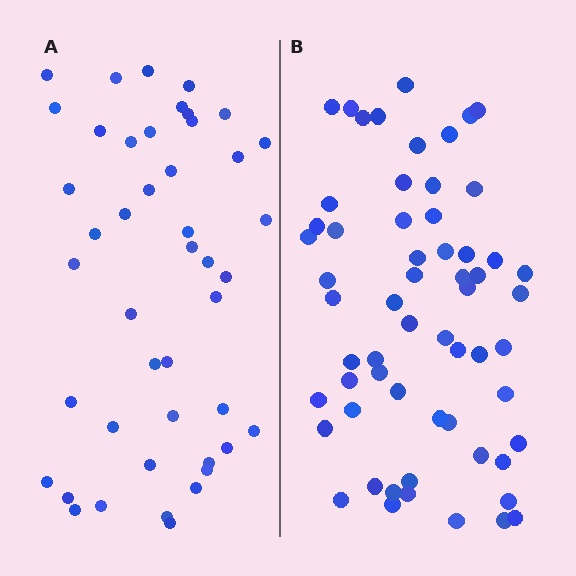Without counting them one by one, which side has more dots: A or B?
Region B (the right region) has more dots.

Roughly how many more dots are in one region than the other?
Region B has approximately 15 more dots than region A.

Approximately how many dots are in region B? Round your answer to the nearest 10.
About 60 dots.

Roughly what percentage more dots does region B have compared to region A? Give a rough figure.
About 35% more.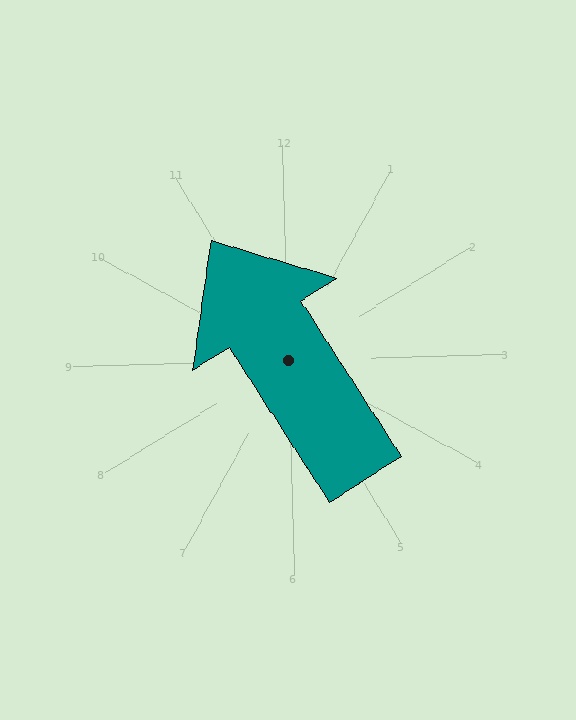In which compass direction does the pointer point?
Northwest.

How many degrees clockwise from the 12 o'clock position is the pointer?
Approximately 329 degrees.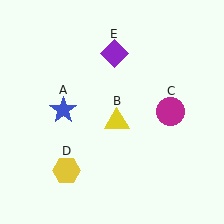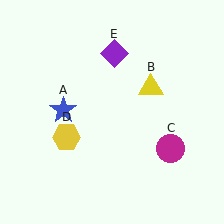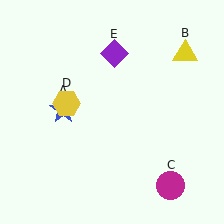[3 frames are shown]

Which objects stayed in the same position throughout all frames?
Blue star (object A) and purple diamond (object E) remained stationary.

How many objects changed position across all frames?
3 objects changed position: yellow triangle (object B), magenta circle (object C), yellow hexagon (object D).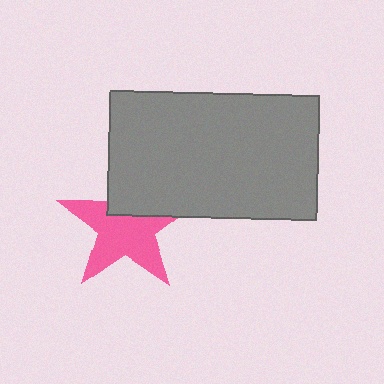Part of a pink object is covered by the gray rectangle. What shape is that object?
It is a star.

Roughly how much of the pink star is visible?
Most of it is visible (roughly 68%).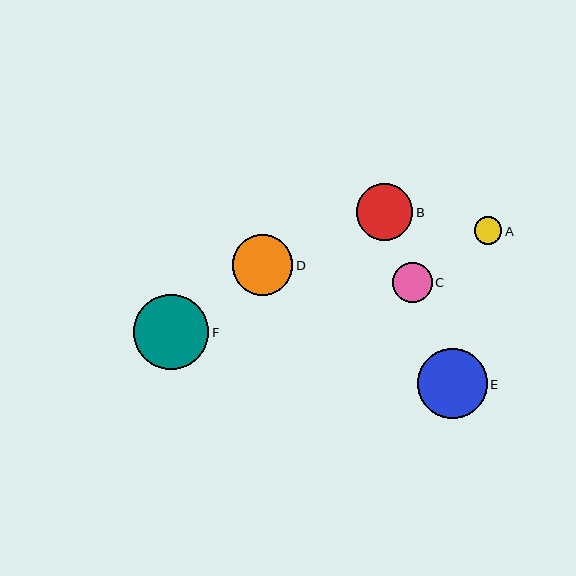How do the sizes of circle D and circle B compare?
Circle D and circle B are approximately the same size.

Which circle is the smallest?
Circle A is the smallest with a size of approximately 28 pixels.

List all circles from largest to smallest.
From largest to smallest: F, E, D, B, C, A.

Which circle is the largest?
Circle F is the largest with a size of approximately 75 pixels.